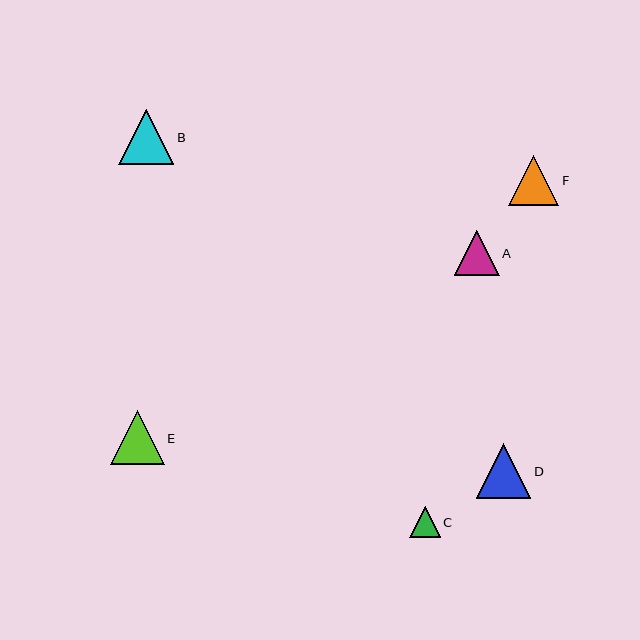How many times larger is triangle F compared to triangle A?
Triangle F is approximately 1.1 times the size of triangle A.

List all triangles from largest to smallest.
From largest to smallest: B, D, E, F, A, C.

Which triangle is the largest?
Triangle B is the largest with a size of approximately 55 pixels.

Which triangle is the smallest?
Triangle C is the smallest with a size of approximately 31 pixels.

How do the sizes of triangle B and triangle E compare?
Triangle B and triangle E are approximately the same size.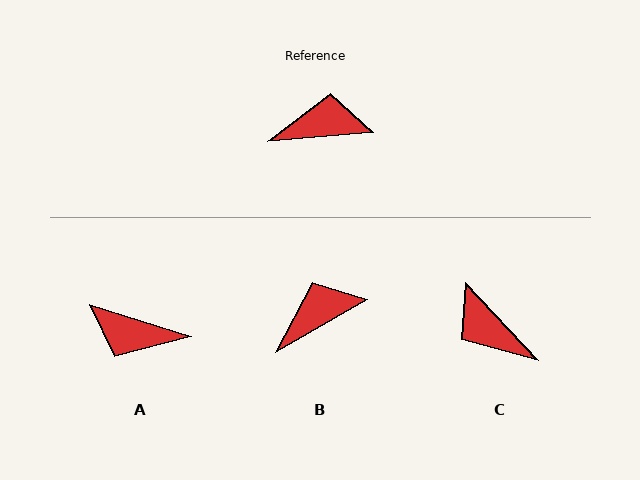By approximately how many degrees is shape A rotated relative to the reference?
Approximately 158 degrees counter-clockwise.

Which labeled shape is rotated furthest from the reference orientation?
A, about 158 degrees away.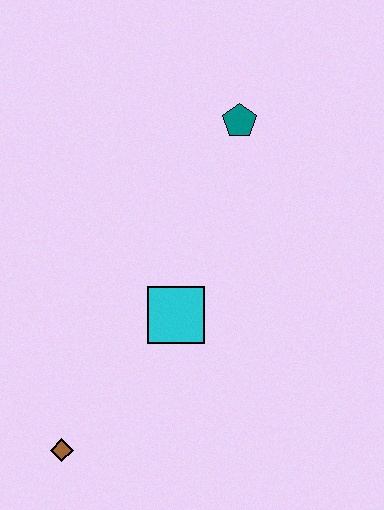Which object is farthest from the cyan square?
The teal pentagon is farthest from the cyan square.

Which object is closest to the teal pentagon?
The cyan square is closest to the teal pentagon.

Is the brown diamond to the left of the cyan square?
Yes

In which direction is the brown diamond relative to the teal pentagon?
The brown diamond is below the teal pentagon.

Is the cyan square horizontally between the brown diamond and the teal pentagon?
Yes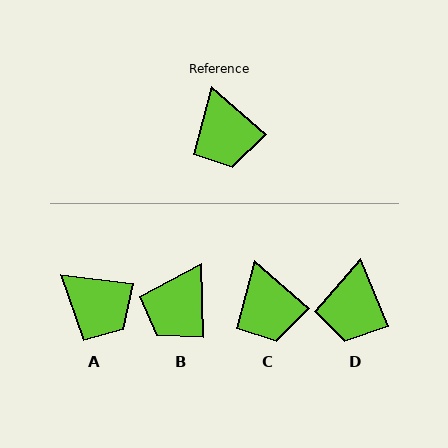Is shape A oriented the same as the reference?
No, it is off by about 34 degrees.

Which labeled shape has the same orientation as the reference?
C.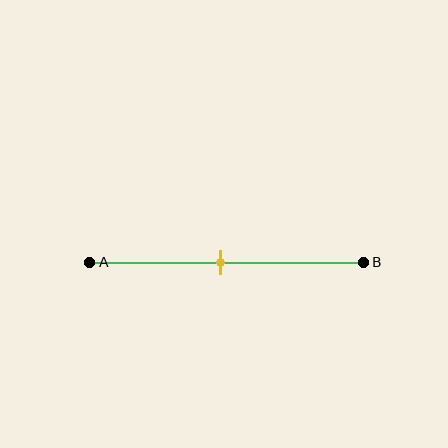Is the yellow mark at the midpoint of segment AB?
Yes, the mark is approximately at the midpoint.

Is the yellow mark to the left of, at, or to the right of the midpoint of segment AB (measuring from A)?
The yellow mark is approximately at the midpoint of segment AB.